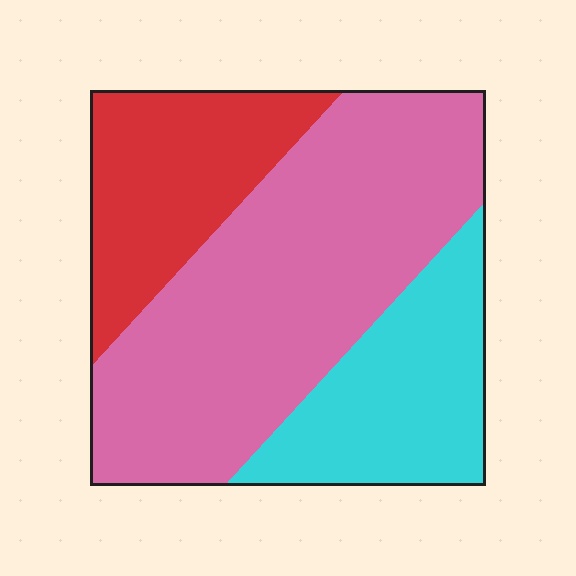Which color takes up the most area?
Pink, at roughly 55%.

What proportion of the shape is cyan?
Cyan covers around 25% of the shape.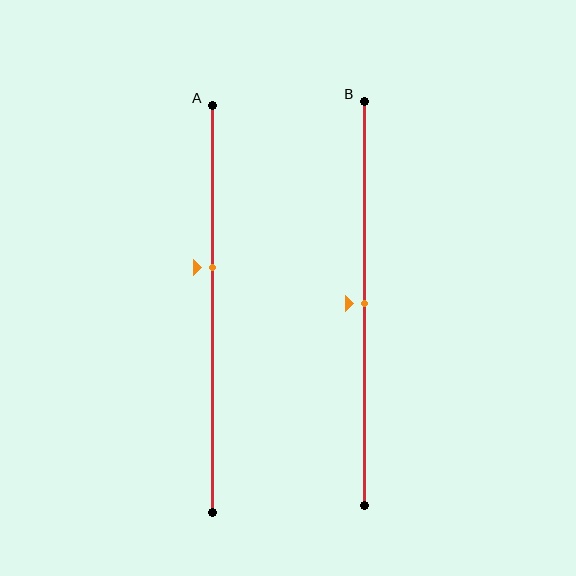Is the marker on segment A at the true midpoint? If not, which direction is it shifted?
No, the marker on segment A is shifted upward by about 10% of the segment length.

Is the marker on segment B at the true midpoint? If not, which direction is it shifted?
Yes, the marker on segment B is at the true midpoint.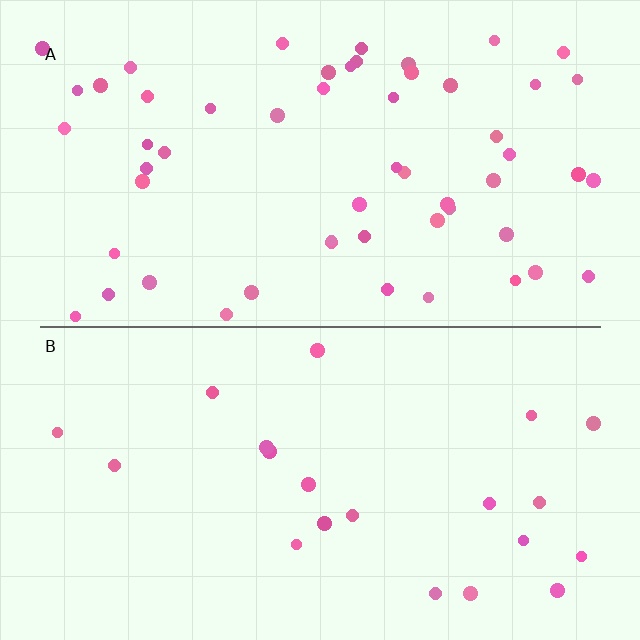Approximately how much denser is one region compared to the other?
Approximately 2.6× — region A over region B.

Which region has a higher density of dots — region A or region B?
A (the top).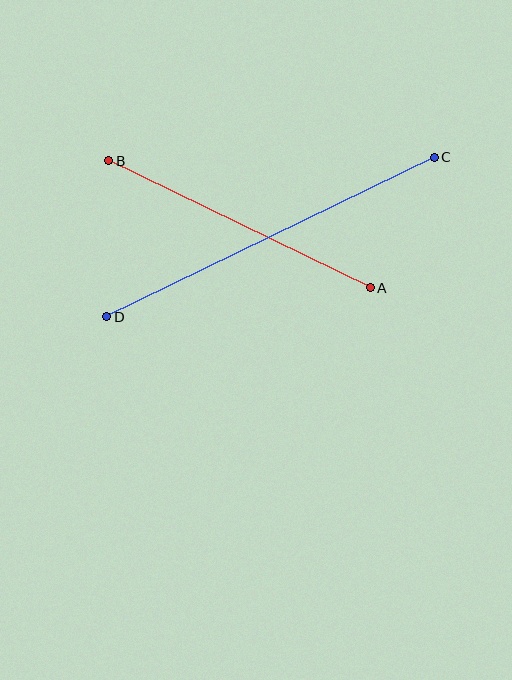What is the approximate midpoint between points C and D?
The midpoint is at approximately (271, 237) pixels.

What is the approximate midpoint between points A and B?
The midpoint is at approximately (239, 224) pixels.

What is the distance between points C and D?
The distance is approximately 364 pixels.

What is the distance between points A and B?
The distance is approximately 290 pixels.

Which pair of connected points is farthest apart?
Points C and D are farthest apart.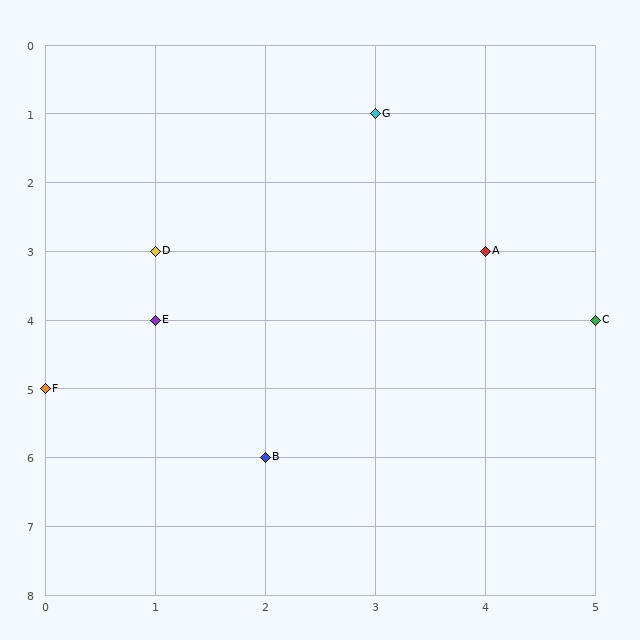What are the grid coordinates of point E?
Point E is at grid coordinates (1, 4).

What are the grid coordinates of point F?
Point F is at grid coordinates (0, 5).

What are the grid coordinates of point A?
Point A is at grid coordinates (4, 3).